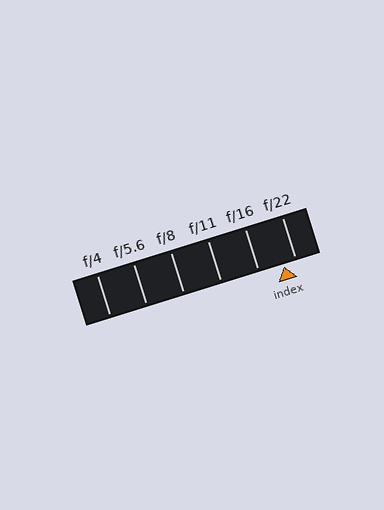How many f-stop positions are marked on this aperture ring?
There are 6 f-stop positions marked.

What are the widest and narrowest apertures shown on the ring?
The widest aperture shown is f/4 and the narrowest is f/22.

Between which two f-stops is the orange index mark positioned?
The index mark is between f/16 and f/22.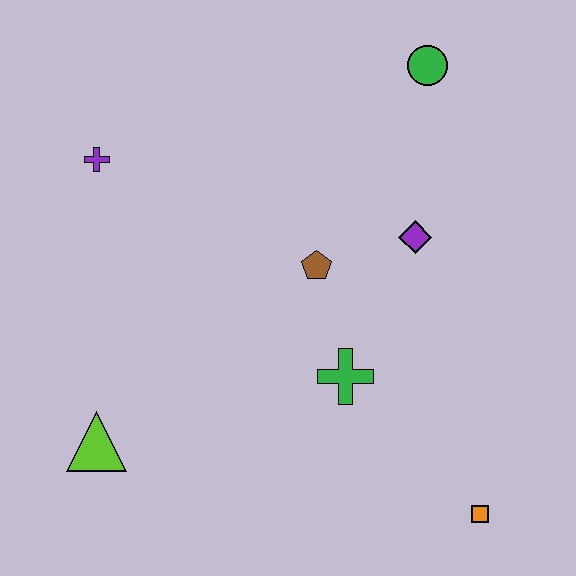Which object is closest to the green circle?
The purple diamond is closest to the green circle.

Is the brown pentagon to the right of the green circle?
No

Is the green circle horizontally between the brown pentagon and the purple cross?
No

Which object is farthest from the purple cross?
The orange square is farthest from the purple cross.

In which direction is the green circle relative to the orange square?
The green circle is above the orange square.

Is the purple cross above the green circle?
No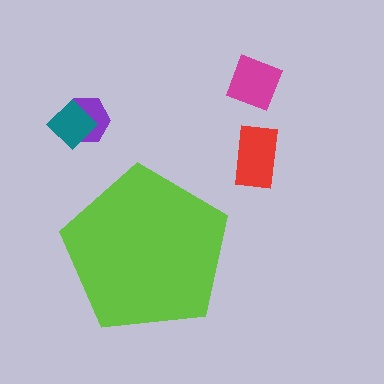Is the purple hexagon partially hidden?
No, the purple hexagon is fully visible.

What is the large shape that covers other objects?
A lime pentagon.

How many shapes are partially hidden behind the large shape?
0 shapes are partially hidden.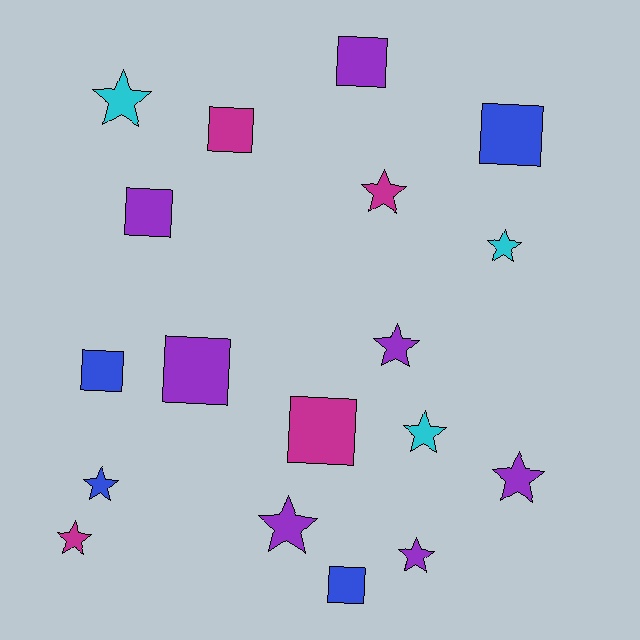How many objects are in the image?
There are 18 objects.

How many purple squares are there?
There are 3 purple squares.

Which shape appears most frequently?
Star, with 10 objects.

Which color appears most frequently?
Purple, with 7 objects.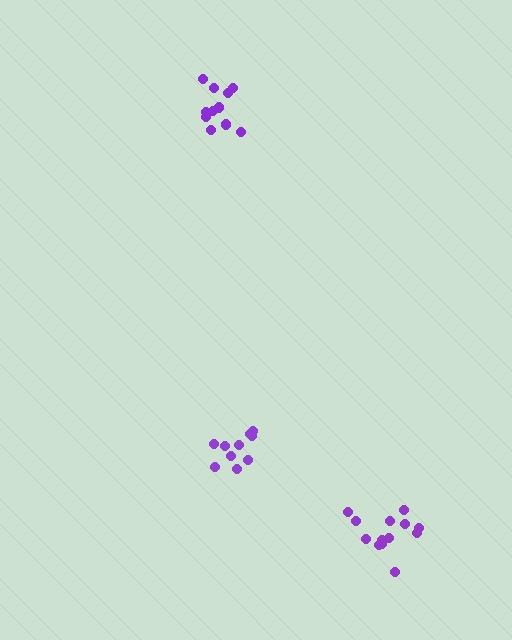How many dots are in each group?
Group 1: 10 dots, Group 2: 11 dots, Group 3: 13 dots (34 total).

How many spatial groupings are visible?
There are 3 spatial groupings.